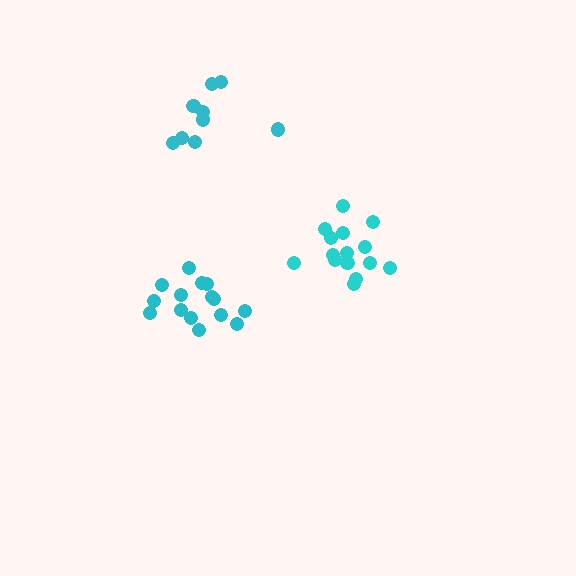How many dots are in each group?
Group 1: 15 dots, Group 2: 9 dots, Group 3: 15 dots (39 total).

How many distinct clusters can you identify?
There are 3 distinct clusters.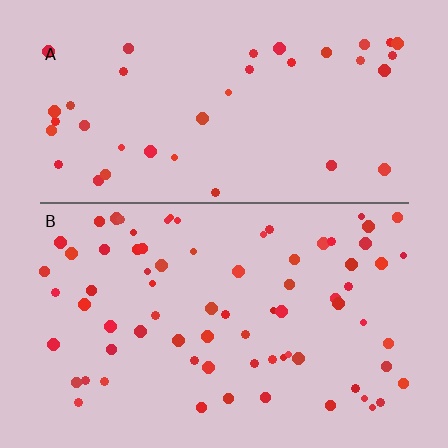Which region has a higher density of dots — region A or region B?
B (the bottom).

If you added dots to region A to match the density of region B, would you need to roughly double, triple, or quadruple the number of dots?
Approximately double.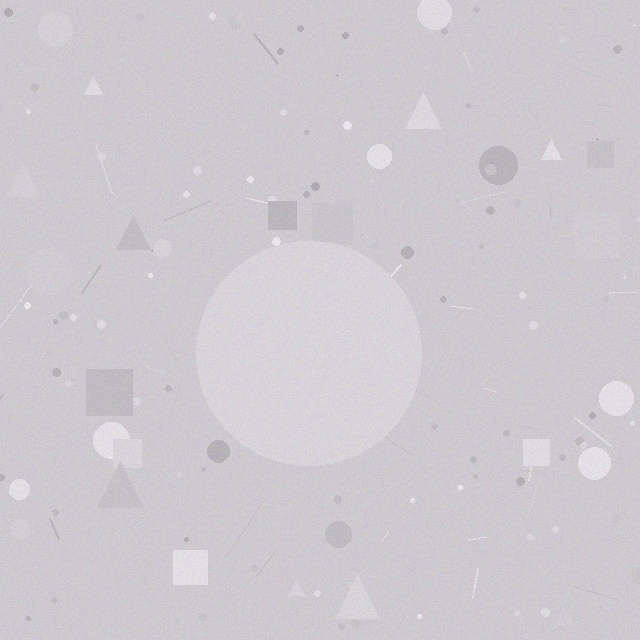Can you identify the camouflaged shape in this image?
The camouflaged shape is a circle.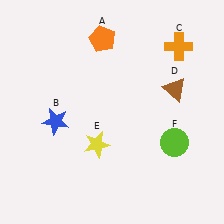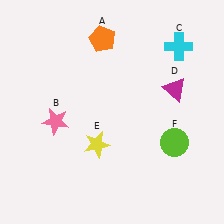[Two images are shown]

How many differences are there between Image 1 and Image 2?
There are 3 differences between the two images.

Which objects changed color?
B changed from blue to pink. C changed from orange to cyan. D changed from brown to magenta.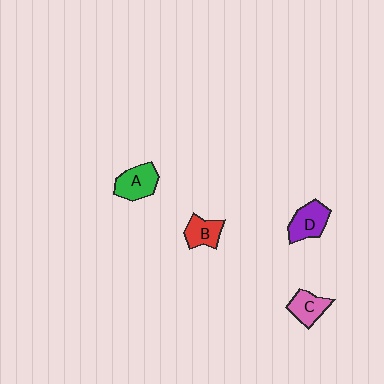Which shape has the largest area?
Shape A (green).